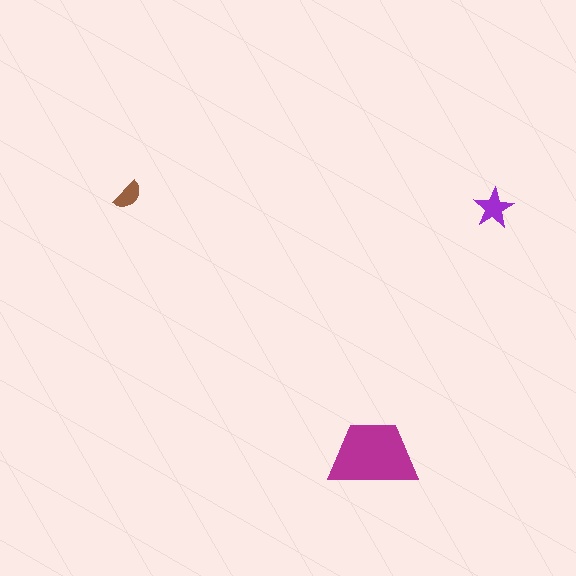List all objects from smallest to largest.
The brown semicircle, the purple star, the magenta trapezoid.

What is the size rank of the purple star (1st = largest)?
2nd.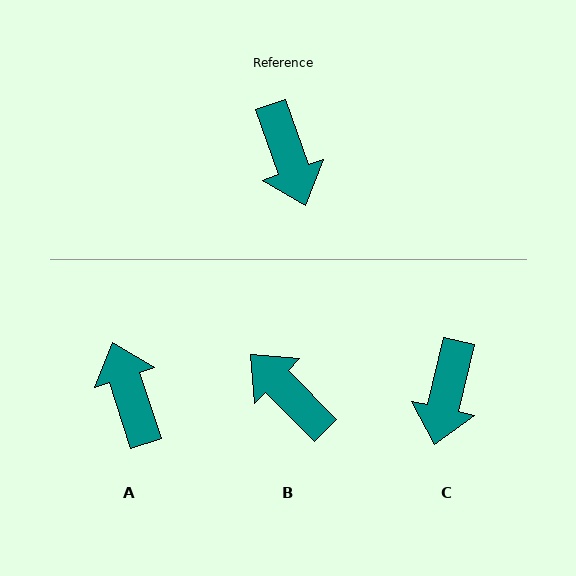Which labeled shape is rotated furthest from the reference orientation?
A, about 179 degrees away.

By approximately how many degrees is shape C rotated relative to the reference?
Approximately 32 degrees clockwise.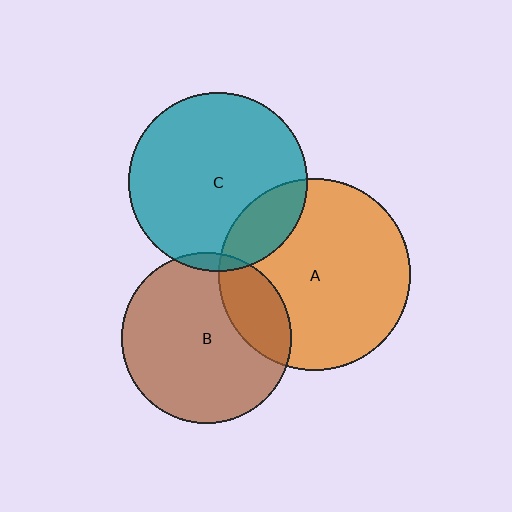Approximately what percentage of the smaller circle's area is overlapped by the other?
Approximately 5%.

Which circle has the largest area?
Circle A (orange).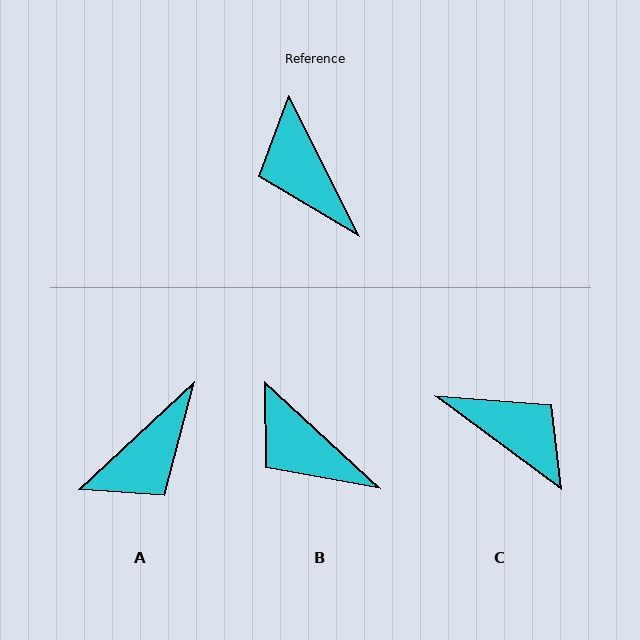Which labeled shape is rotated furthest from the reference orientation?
C, about 153 degrees away.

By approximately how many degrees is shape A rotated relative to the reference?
Approximately 106 degrees counter-clockwise.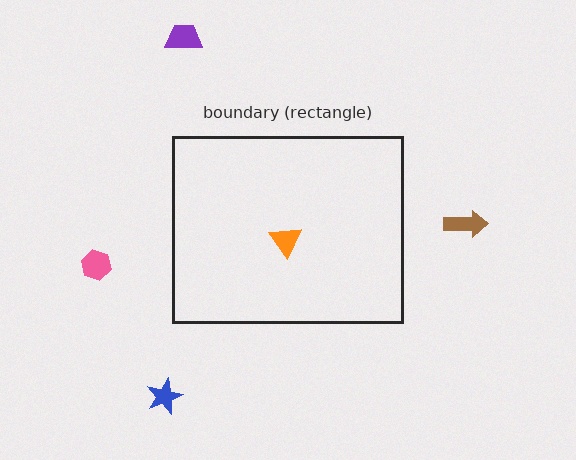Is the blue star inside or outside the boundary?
Outside.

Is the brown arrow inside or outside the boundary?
Outside.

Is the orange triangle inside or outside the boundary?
Inside.